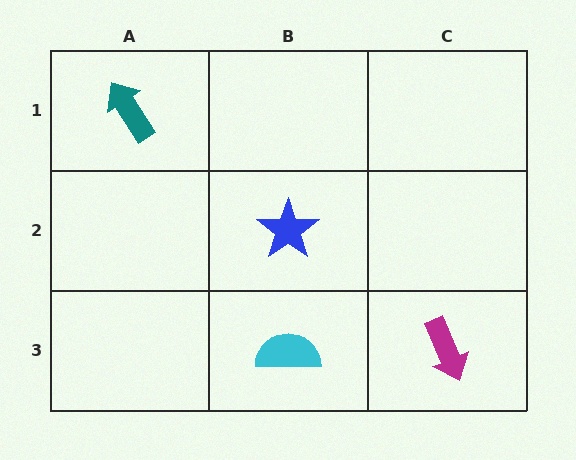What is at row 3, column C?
A magenta arrow.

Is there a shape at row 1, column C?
No, that cell is empty.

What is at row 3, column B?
A cyan semicircle.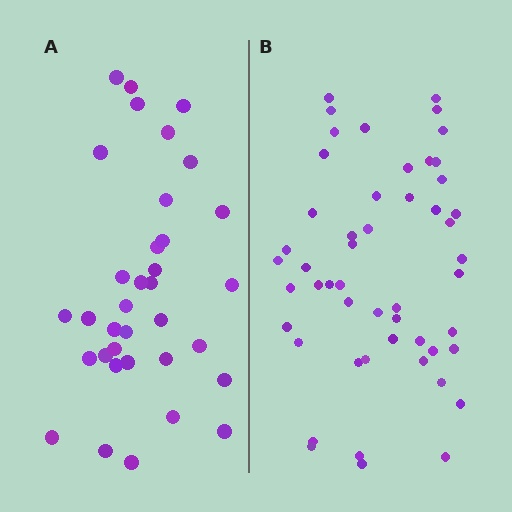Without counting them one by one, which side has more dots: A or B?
Region B (the right region) has more dots.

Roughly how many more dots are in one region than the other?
Region B has approximately 15 more dots than region A.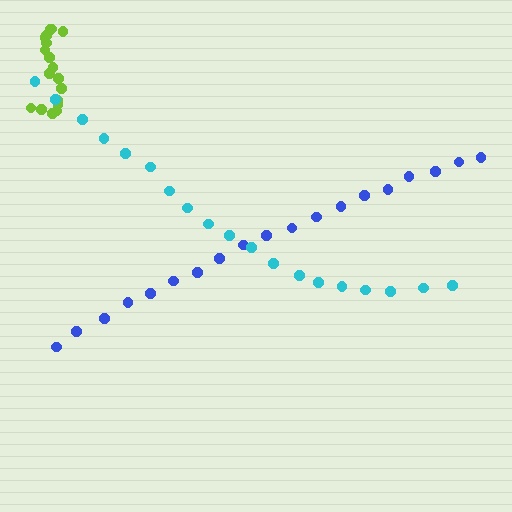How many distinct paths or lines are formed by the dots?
There are 3 distinct paths.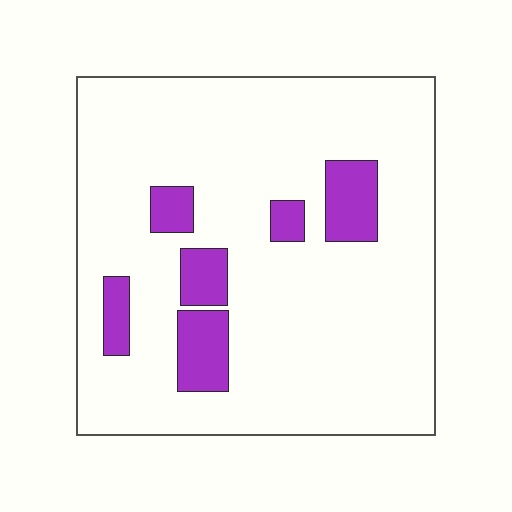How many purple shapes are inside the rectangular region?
6.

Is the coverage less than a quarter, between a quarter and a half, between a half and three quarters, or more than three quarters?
Less than a quarter.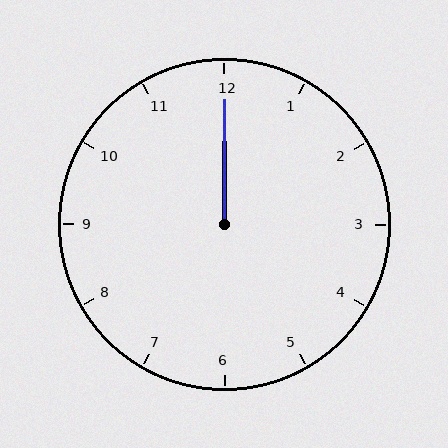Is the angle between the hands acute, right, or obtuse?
It is acute.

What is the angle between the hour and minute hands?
Approximately 0 degrees.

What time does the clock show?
12:00.